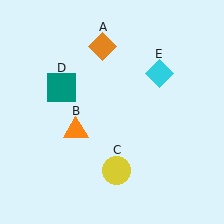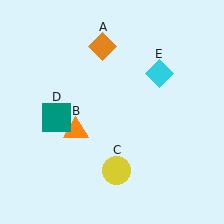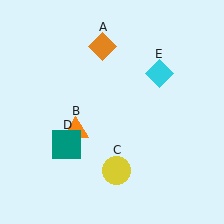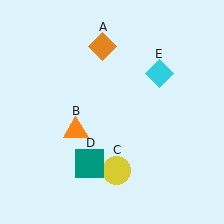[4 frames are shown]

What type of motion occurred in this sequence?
The teal square (object D) rotated counterclockwise around the center of the scene.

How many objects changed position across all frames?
1 object changed position: teal square (object D).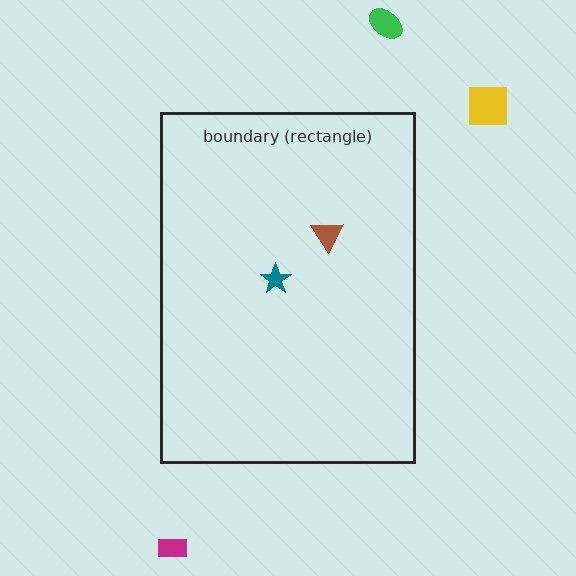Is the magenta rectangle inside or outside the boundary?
Outside.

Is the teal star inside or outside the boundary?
Inside.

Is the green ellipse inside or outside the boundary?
Outside.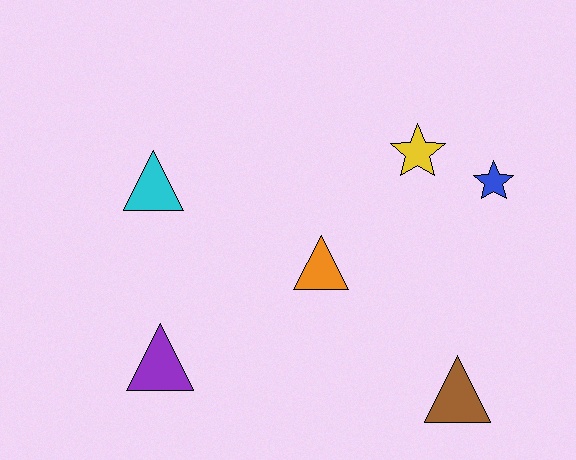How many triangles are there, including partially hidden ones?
There are 4 triangles.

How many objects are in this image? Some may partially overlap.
There are 6 objects.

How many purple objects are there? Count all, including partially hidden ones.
There is 1 purple object.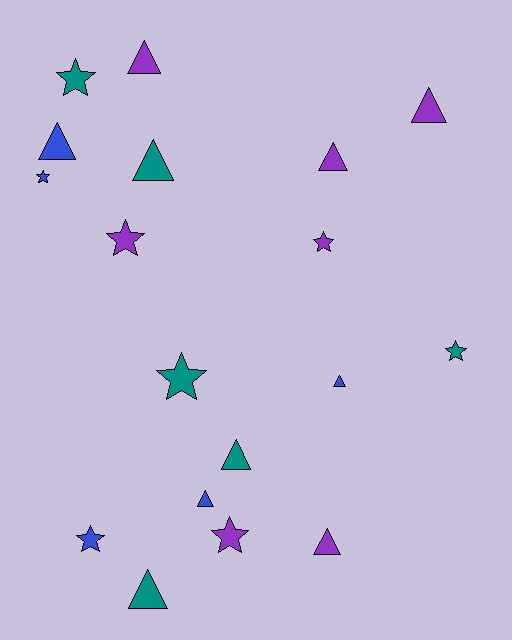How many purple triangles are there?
There are 4 purple triangles.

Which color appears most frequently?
Purple, with 7 objects.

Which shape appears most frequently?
Triangle, with 10 objects.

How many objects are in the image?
There are 18 objects.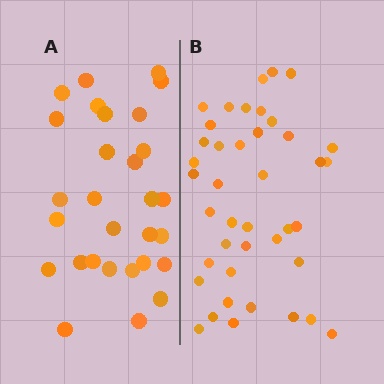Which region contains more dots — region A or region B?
Region B (the right region) has more dots.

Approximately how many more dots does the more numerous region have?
Region B has roughly 12 or so more dots than region A.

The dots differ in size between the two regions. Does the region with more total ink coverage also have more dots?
No. Region A has more total ink coverage because its dots are larger, but region B actually contains more individual dots. Total area can be misleading — the number of items is what matters here.